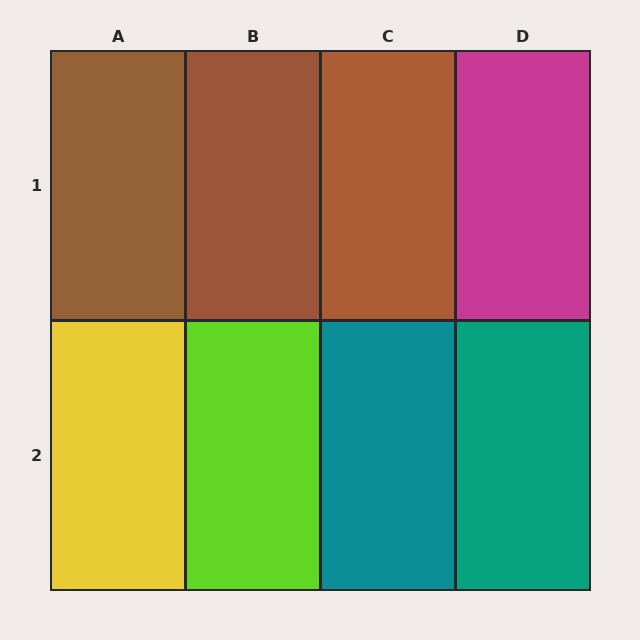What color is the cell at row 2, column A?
Yellow.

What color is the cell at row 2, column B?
Lime.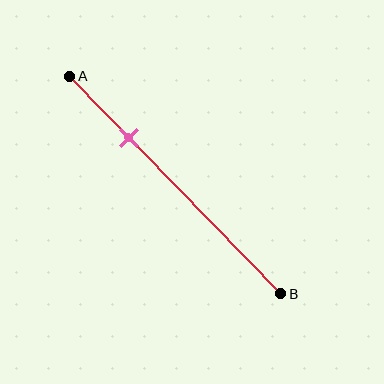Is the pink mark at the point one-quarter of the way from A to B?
No, the mark is at about 30% from A, not at the 25% one-quarter point.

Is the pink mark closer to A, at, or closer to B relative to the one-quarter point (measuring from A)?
The pink mark is closer to point B than the one-quarter point of segment AB.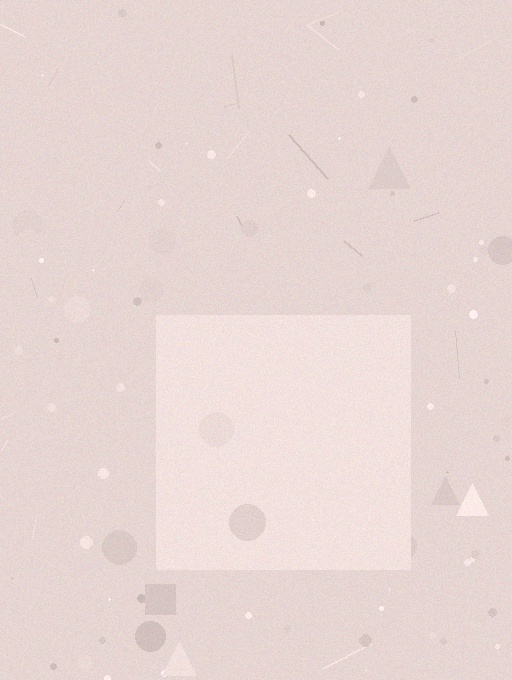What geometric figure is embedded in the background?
A square is embedded in the background.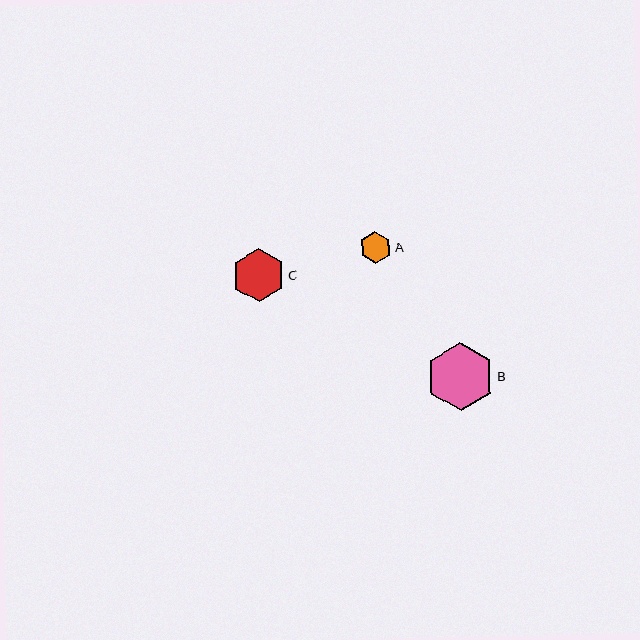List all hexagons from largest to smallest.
From largest to smallest: B, C, A.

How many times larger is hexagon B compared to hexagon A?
Hexagon B is approximately 2.1 times the size of hexagon A.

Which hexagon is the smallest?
Hexagon A is the smallest with a size of approximately 32 pixels.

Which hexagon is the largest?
Hexagon B is the largest with a size of approximately 68 pixels.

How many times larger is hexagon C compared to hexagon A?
Hexagon C is approximately 1.7 times the size of hexagon A.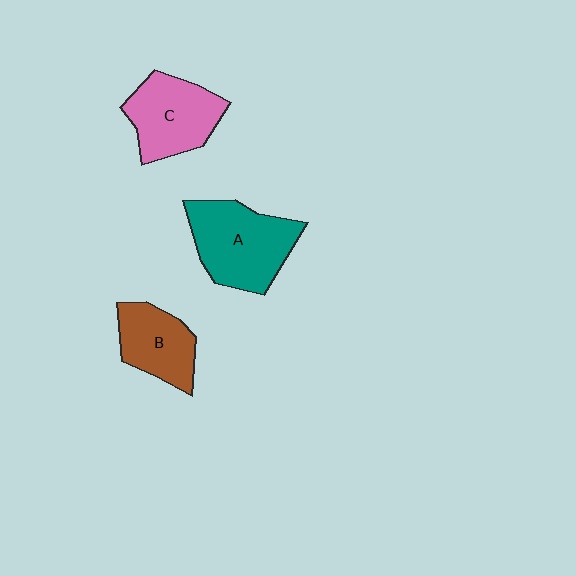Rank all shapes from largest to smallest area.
From largest to smallest: A (teal), C (pink), B (brown).